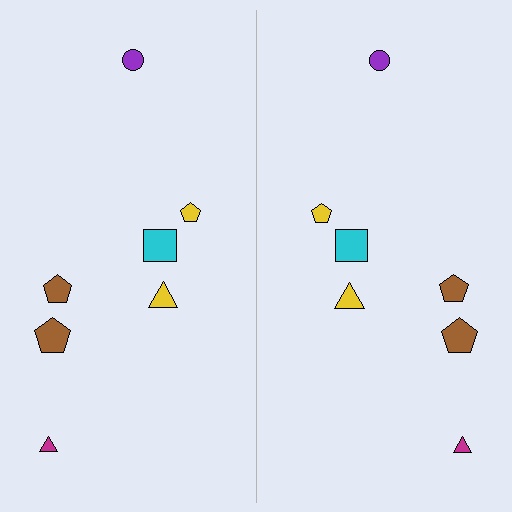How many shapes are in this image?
There are 14 shapes in this image.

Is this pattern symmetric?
Yes, this pattern has bilateral (reflection) symmetry.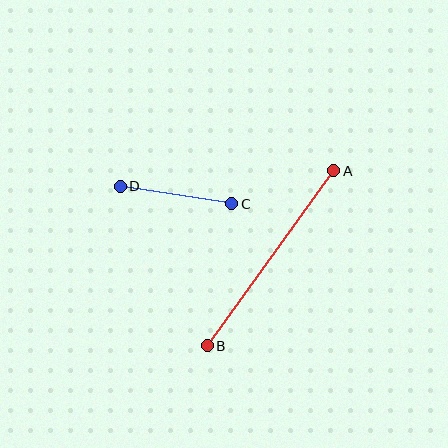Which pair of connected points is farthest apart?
Points A and B are farthest apart.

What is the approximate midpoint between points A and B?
The midpoint is at approximately (271, 258) pixels.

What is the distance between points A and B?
The distance is approximately 216 pixels.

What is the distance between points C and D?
The distance is approximately 113 pixels.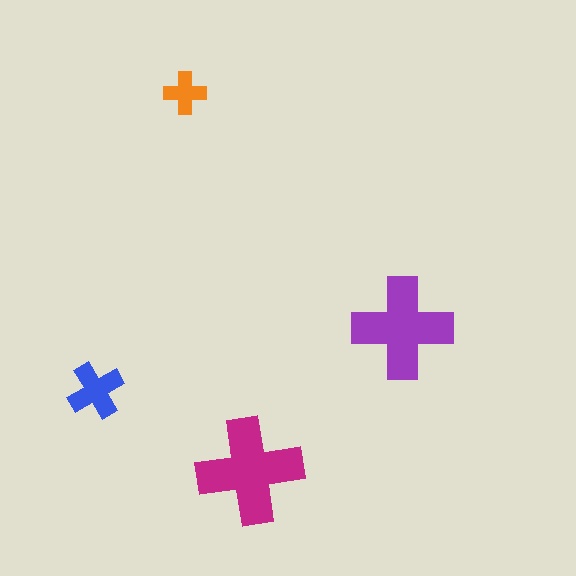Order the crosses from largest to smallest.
the magenta one, the purple one, the blue one, the orange one.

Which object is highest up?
The orange cross is topmost.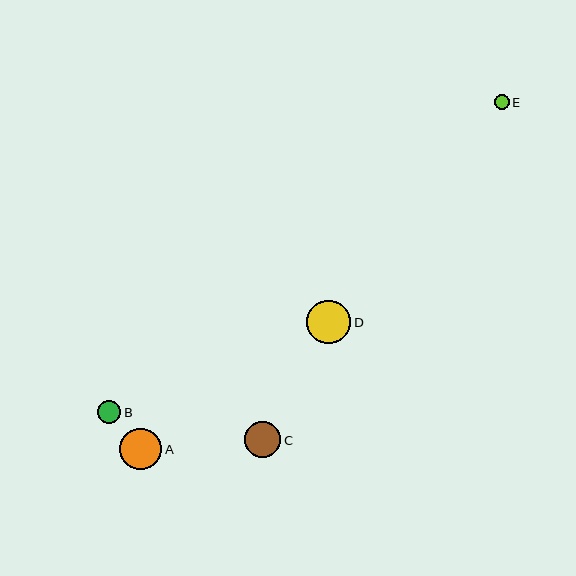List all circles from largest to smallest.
From largest to smallest: D, A, C, B, E.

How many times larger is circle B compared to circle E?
Circle B is approximately 1.6 times the size of circle E.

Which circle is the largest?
Circle D is the largest with a size of approximately 44 pixels.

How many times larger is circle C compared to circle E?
Circle C is approximately 2.4 times the size of circle E.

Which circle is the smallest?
Circle E is the smallest with a size of approximately 15 pixels.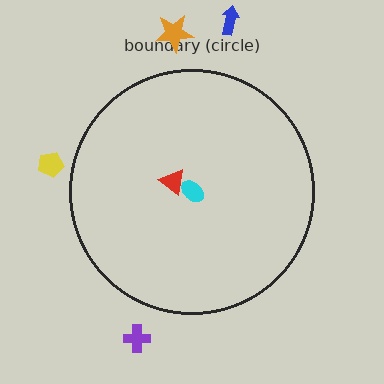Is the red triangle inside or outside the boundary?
Inside.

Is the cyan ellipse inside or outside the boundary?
Inside.